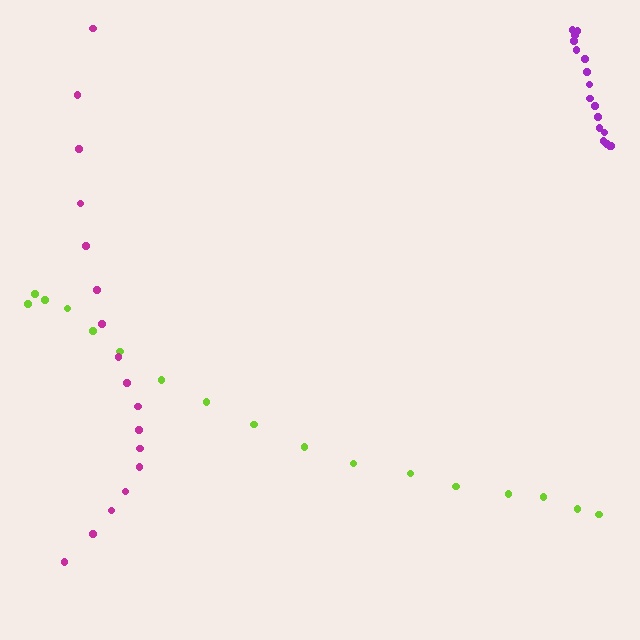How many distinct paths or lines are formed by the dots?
There are 3 distinct paths.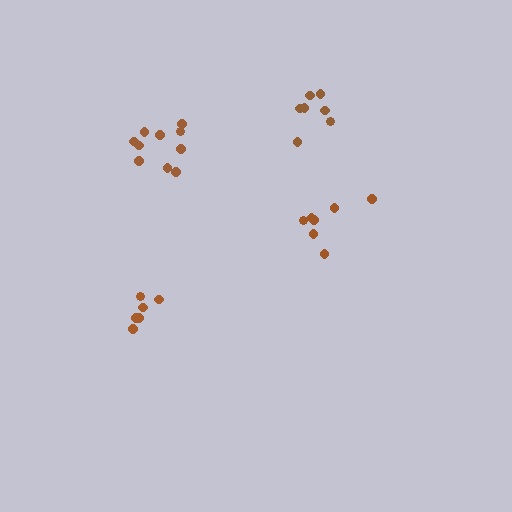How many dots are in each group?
Group 1: 7 dots, Group 2: 10 dots, Group 3: 6 dots, Group 4: 7 dots (30 total).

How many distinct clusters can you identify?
There are 4 distinct clusters.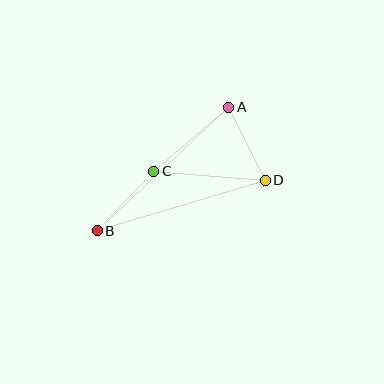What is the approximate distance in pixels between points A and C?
The distance between A and C is approximately 99 pixels.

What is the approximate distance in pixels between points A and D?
The distance between A and D is approximately 82 pixels.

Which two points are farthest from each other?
Points A and B are farthest from each other.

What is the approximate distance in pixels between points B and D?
The distance between B and D is approximately 175 pixels.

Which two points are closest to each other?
Points B and C are closest to each other.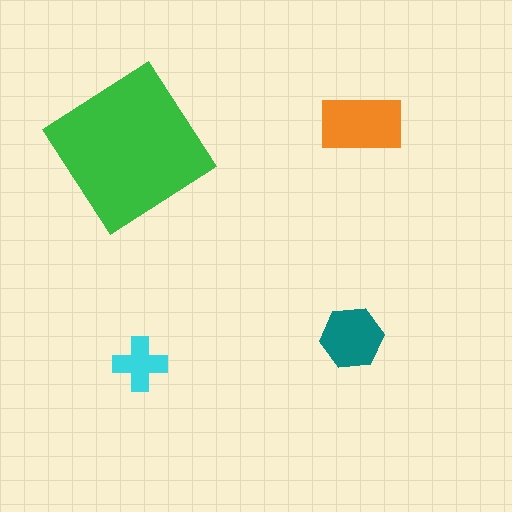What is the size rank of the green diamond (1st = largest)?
1st.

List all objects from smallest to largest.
The cyan cross, the teal hexagon, the orange rectangle, the green diamond.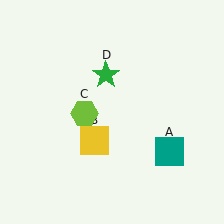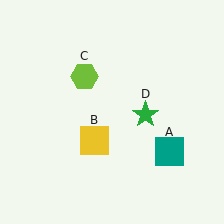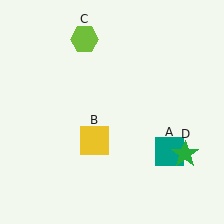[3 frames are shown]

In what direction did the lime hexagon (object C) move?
The lime hexagon (object C) moved up.